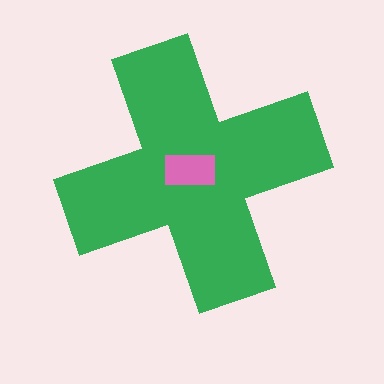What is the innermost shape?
The pink rectangle.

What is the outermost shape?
The green cross.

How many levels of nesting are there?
2.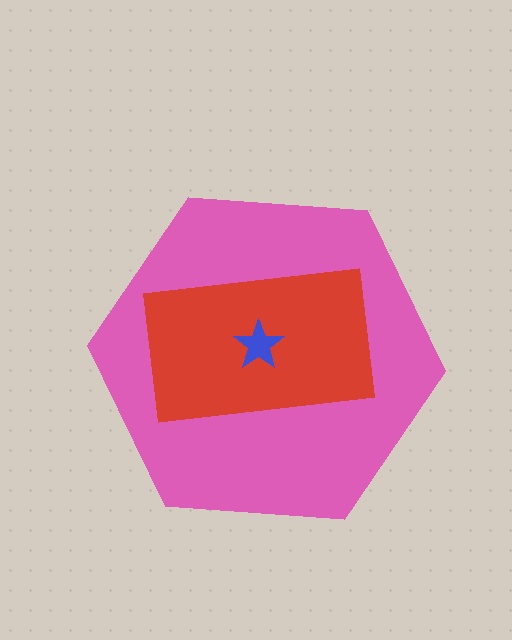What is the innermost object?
The blue star.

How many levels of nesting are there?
3.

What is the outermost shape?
The pink hexagon.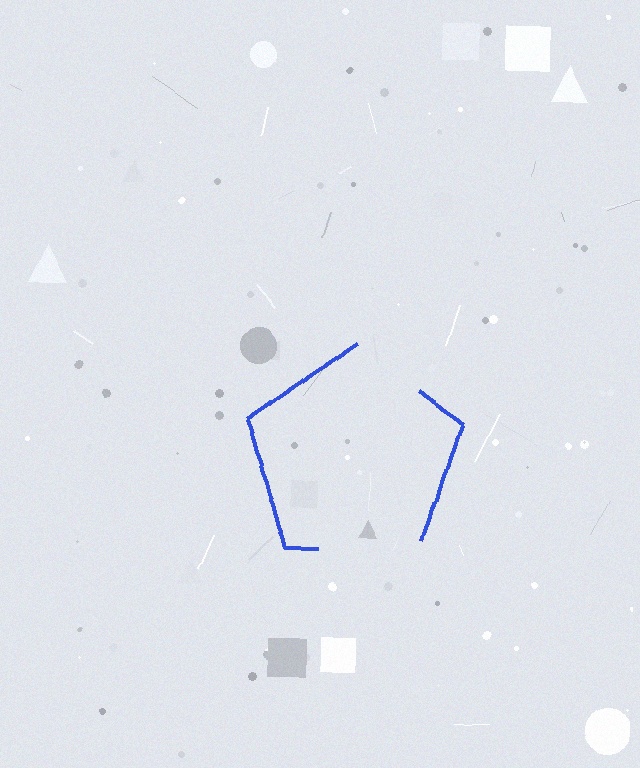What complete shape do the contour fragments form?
The contour fragments form a pentagon.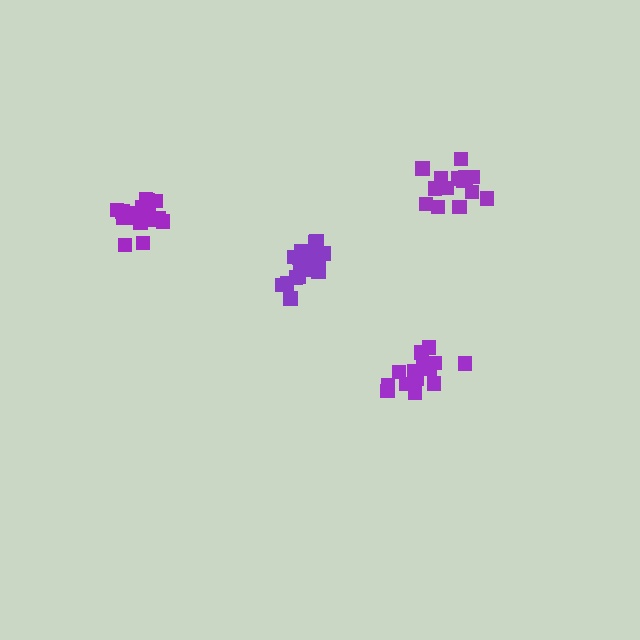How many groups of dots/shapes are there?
There are 4 groups.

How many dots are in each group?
Group 1: 19 dots, Group 2: 15 dots, Group 3: 19 dots, Group 4: 16 dots (69 total).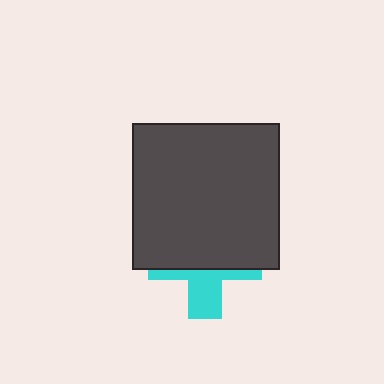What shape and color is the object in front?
The object in front is a dark gray square.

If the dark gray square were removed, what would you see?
You would see the complete cyan cross.